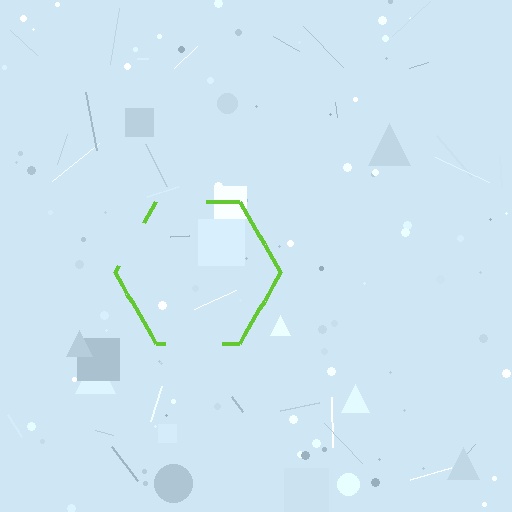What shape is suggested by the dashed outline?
The dashed outline suggests a hexagon.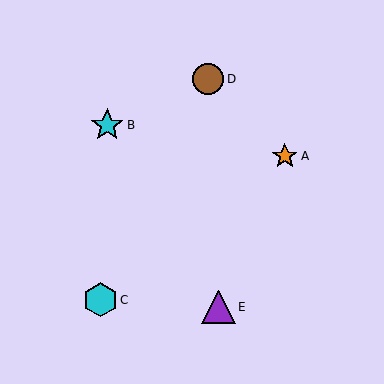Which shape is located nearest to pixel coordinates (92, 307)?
The cyan hexagon (labeled C) at (100, 300) is nearest to that location.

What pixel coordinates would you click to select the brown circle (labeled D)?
Click at (208, 79) to select the brown circle D.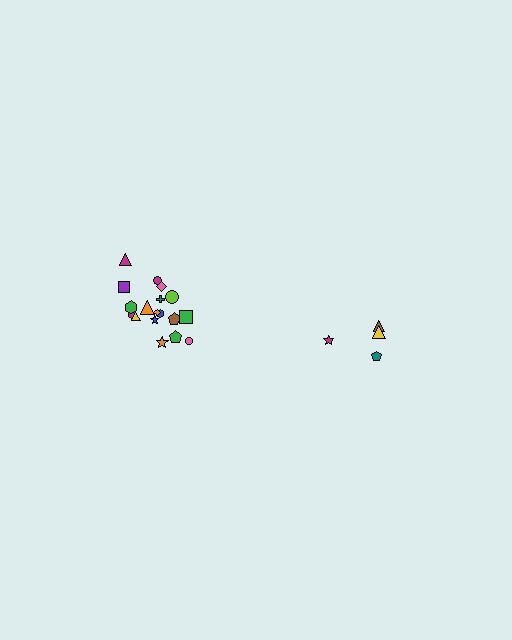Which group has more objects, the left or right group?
The left group.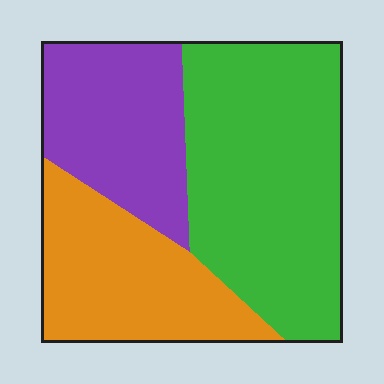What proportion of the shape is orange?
Orange takes up about one quarter (1/4) of the shape.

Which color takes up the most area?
Green, at roughly 45%.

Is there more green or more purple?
Green.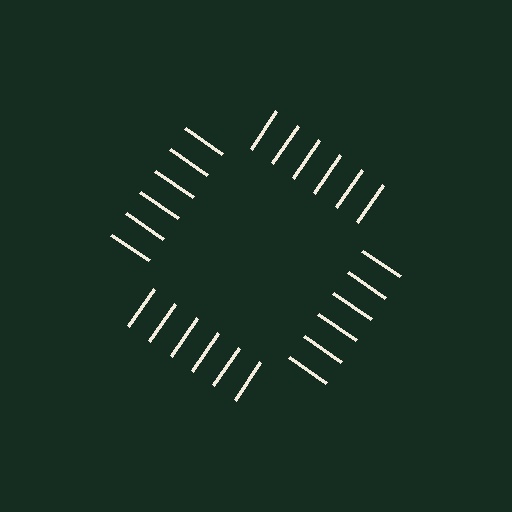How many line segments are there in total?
24 — 6 along each of the 4 edges.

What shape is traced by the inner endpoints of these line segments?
An illusory square — the line segments terminate on its edges but no continuous stroke is drawn.